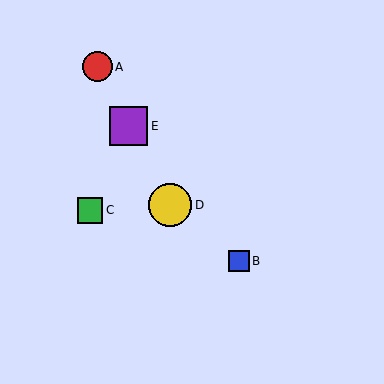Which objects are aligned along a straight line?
Objects A, D, E are aligned along a straight line.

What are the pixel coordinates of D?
Object D is at (170, 205).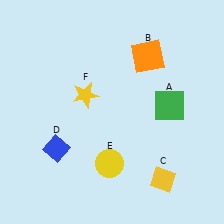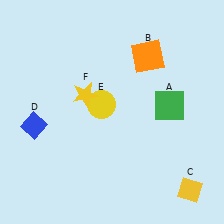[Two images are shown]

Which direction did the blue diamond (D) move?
The blue diamond (D) moved up.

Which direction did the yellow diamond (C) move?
The yellow diamond (C) moved right.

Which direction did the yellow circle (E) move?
The yellow circle (E) moved up.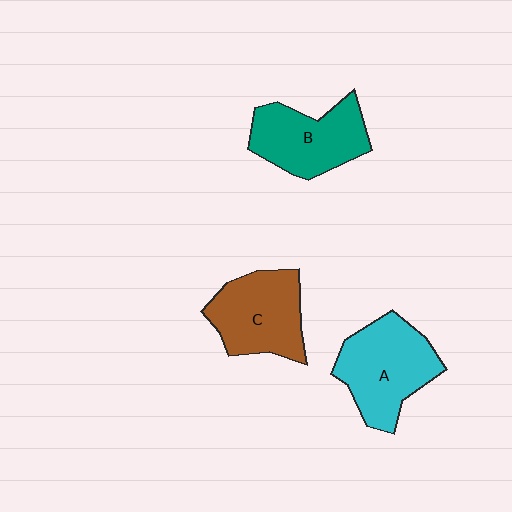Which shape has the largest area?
Shape A (cyan).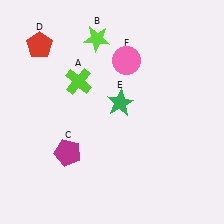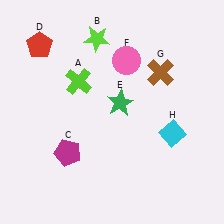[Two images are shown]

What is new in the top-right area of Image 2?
A brown cross (G) was added in the top-right area of Image 2.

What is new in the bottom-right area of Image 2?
A cyan diamond (H) was added in the bottom-right area of Image 2.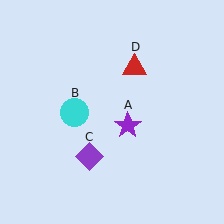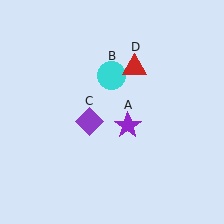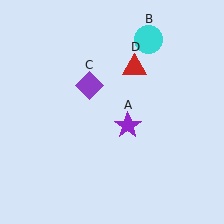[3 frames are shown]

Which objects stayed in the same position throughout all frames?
Purple star (object A) and red triangle (object D) remained stationary.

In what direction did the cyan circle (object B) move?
The cyan circle (object B) moved up and to the right.